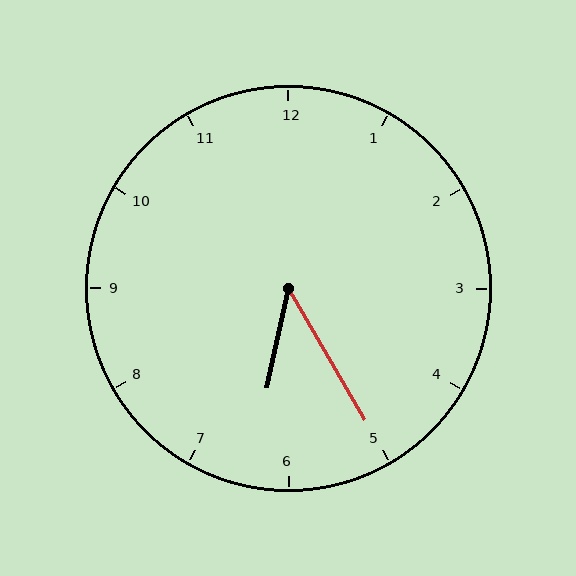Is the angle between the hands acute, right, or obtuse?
It is acute.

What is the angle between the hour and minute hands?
Approximately 42 degrees.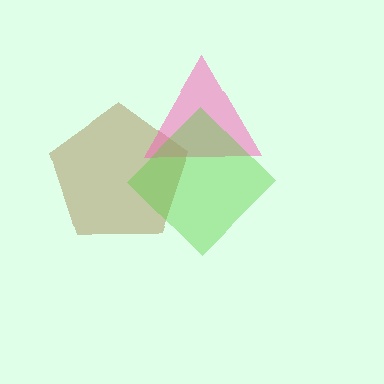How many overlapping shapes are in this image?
There are 3 overlapping shapes in the image.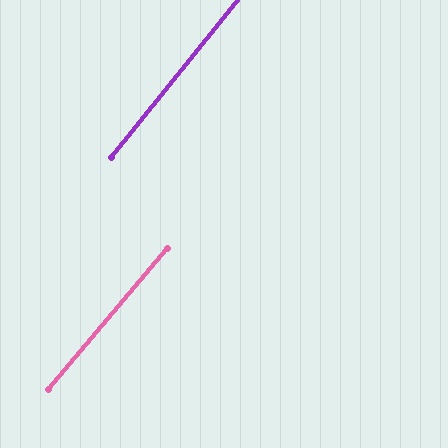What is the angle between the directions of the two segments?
Approximately 1 degree.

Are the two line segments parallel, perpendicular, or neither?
Parallel — their directions differ by only 1.4°.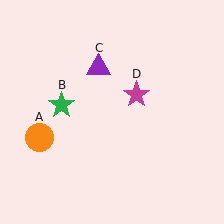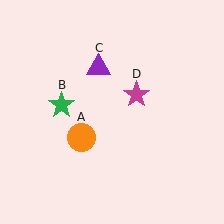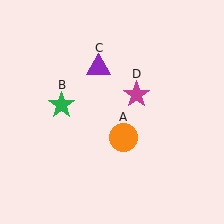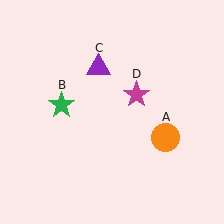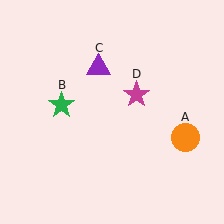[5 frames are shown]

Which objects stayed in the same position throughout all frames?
Green star (object B) and purple triangle (object C) and magenta star (object D) remained stationary.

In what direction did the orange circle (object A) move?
The orange circle (object A) moved right.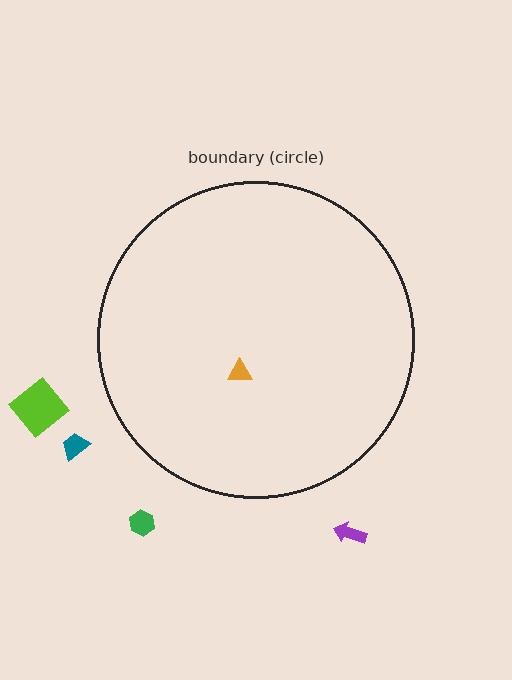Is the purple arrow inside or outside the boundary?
Outside.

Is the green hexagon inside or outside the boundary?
Outside.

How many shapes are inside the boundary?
1 inside, 4 outside.